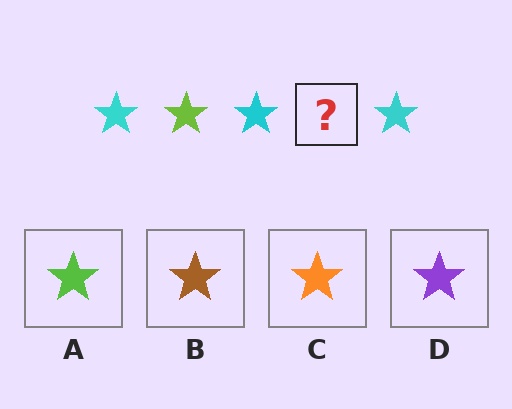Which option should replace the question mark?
Option A.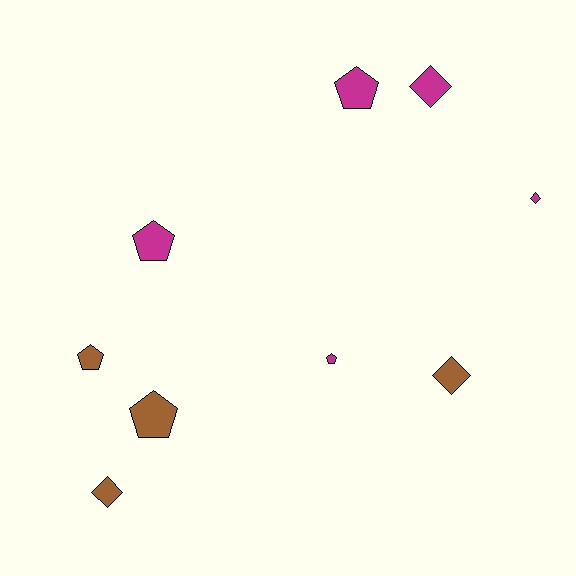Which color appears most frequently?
Magenta, with 5 objects.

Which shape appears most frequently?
Pentagon, with 5 objects.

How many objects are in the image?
There are 9 objects.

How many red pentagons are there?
There are no red pentagons.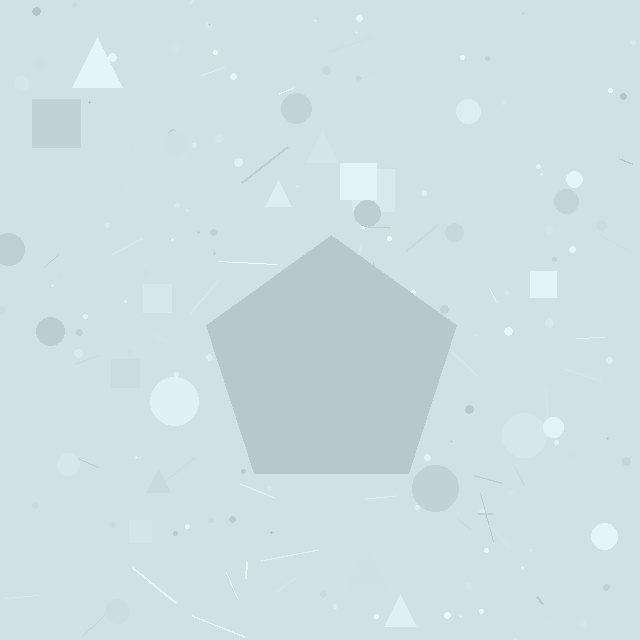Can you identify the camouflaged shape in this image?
The camouflaged shape is a pentagon.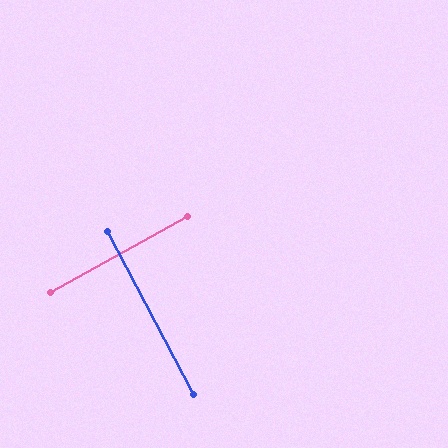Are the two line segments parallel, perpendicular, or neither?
Perpendicular — they meet at approximately 89°.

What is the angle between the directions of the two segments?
Approximately 89 degrees.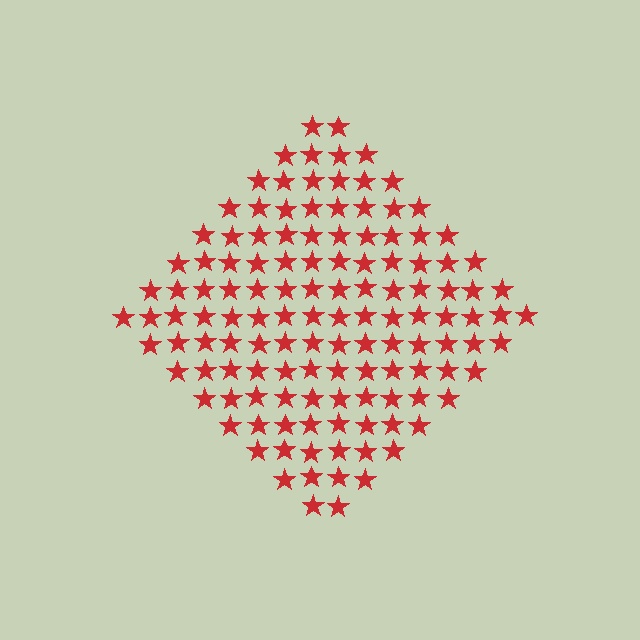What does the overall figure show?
The overall figure shows a diamond.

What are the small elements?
The small elements are stars.